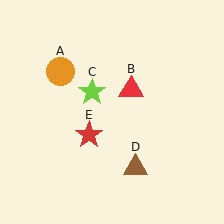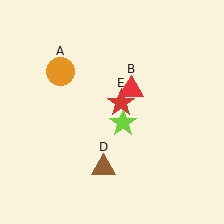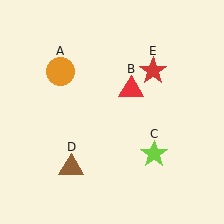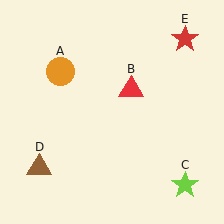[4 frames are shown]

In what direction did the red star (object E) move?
The red star (object E) moved up and to the right.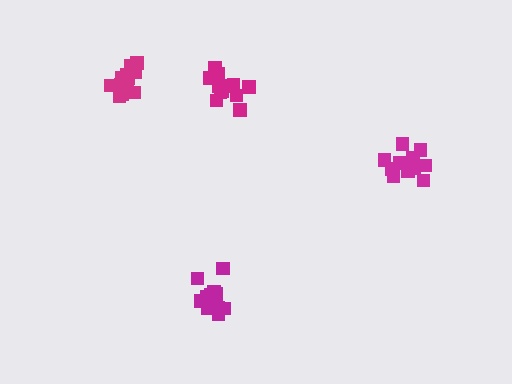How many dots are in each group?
Group 1: 14 dots, Group 2: 14 dots, Group 3: 12 dots, Group 4: 14 dots (54 total).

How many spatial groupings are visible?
There are 4 spatial groupings.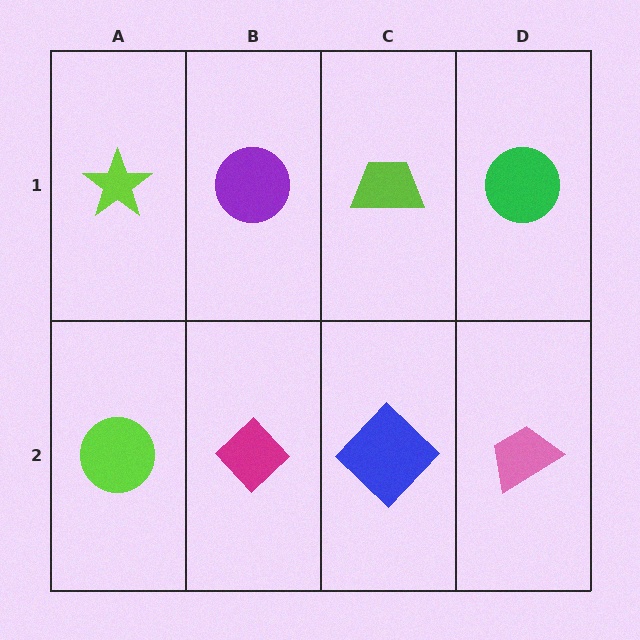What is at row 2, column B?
A magenta diamond.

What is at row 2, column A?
A lime circle.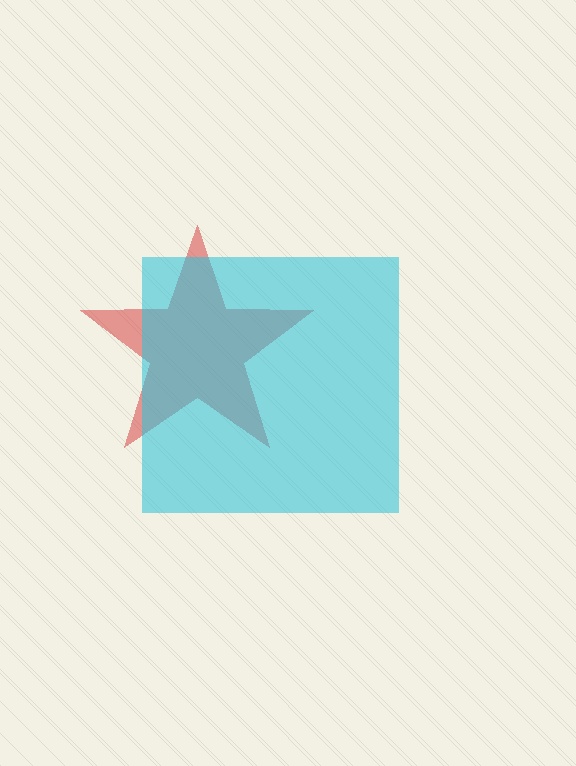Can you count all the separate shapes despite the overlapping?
Yes, there are 2 separate shapes.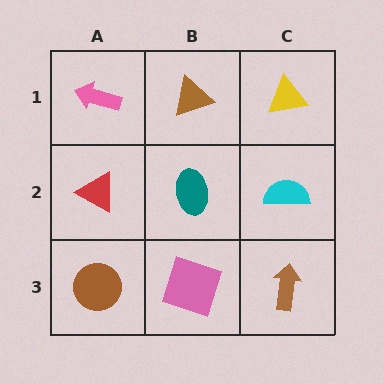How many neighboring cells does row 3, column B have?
3.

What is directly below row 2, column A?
A brown circle.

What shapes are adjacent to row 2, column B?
A brown triangle (row 1, column B), a pink square (row 3, column B), a red triangle (row 2, column A), a cyan semicircle (row 2, column C).